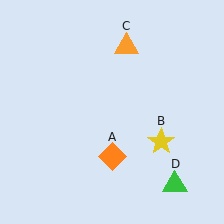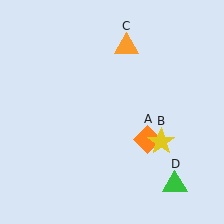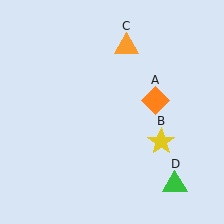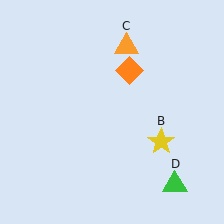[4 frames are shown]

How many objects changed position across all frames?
1 object changed position: orange diamond (object A).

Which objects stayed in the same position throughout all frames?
Yellow star (object B) and orange triangle (object C) and green triangle (object D) remained stationary.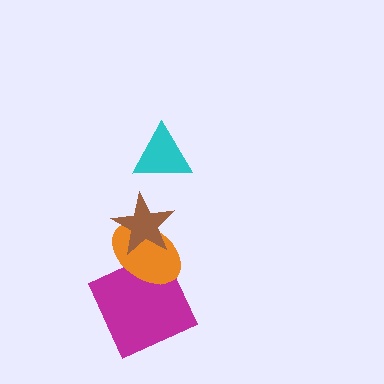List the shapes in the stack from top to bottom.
From top to bottom: the cyan triangle, the brown star, the orange ellipse, the magenta square.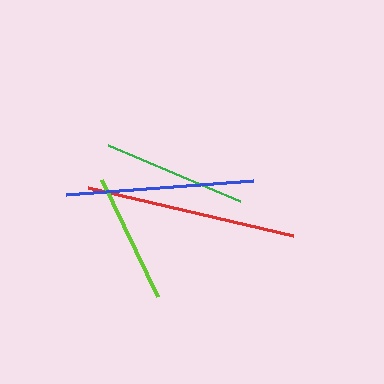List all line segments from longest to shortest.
From longest to shortest: red, blue, green, lime.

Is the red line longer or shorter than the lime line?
The red line is longer than the lime line.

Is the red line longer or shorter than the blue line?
The red line is longer than the blue line.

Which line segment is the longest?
The red line is the longest at approximately 211 pixels.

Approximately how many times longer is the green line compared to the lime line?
The green line is approximately 1.1 times the length of the lime line.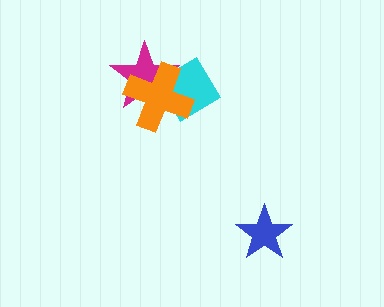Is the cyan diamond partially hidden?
Yes, it is partially covered by another shape.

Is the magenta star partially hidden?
Yes, it is partially covered by another shape.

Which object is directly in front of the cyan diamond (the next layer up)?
The magenta star is directly in front of the cyan diamond.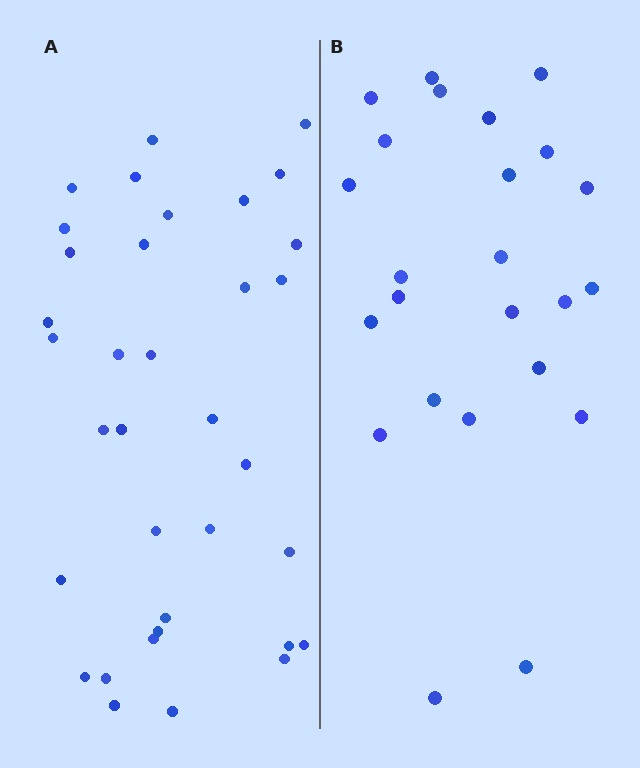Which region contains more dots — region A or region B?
Region A (the left region) has more dots.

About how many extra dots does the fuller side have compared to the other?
Region A has roughly 12 or so more dots than region B.